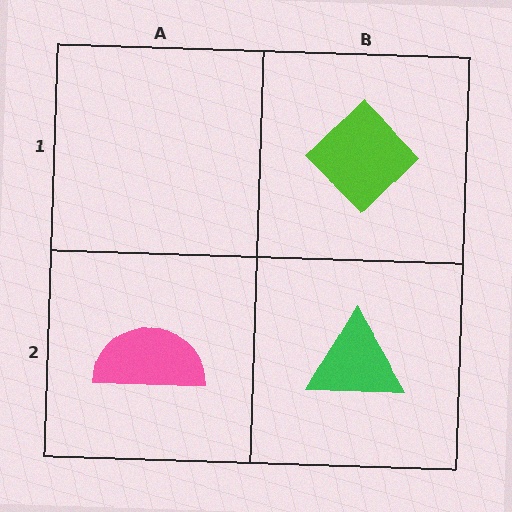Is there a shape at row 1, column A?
No, that cell is empty.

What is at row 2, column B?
A green triangle.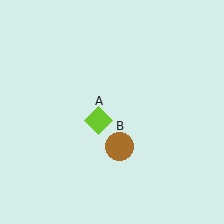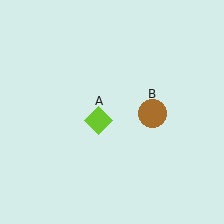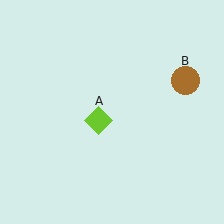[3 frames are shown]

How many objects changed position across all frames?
1 object changed position: brown circle (object B).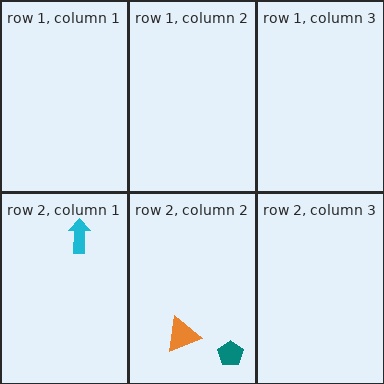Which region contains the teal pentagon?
The row 2, column 2 region.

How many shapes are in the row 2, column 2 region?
2.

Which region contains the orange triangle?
The row 2, column 2 region.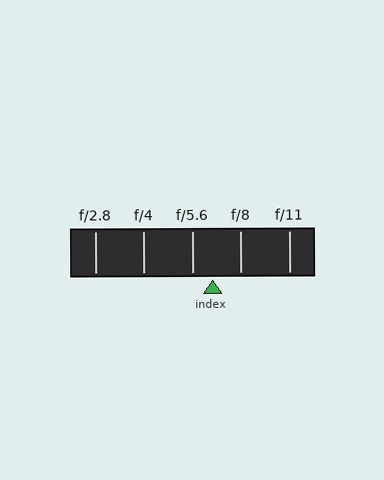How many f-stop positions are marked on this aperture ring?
There are 5 f-stop positions marked.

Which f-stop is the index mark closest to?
The index mark is closest to f/5.6.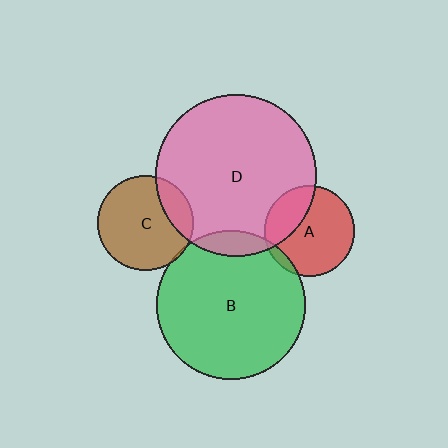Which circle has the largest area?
Circle D (pink).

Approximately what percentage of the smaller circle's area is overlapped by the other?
Approximately 5%.